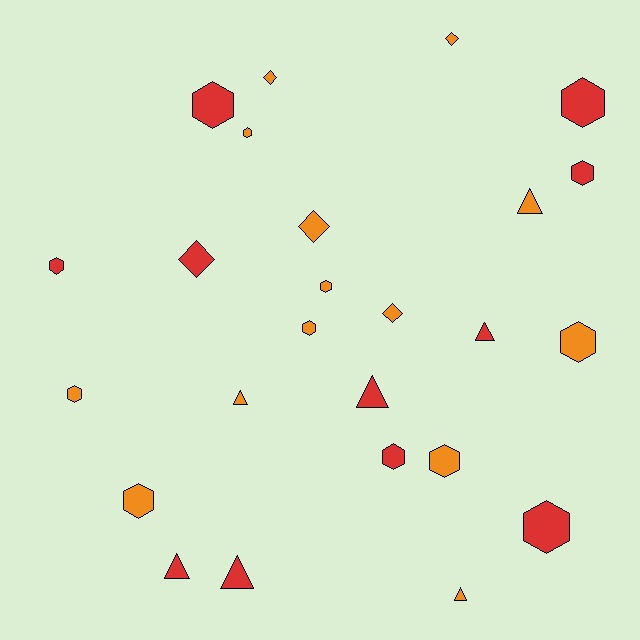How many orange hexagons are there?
There are 7 orange hexagons.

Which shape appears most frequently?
Hexagon, with 13 objects.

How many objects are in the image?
There are 25 objects.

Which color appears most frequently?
Orange, with 14 objects.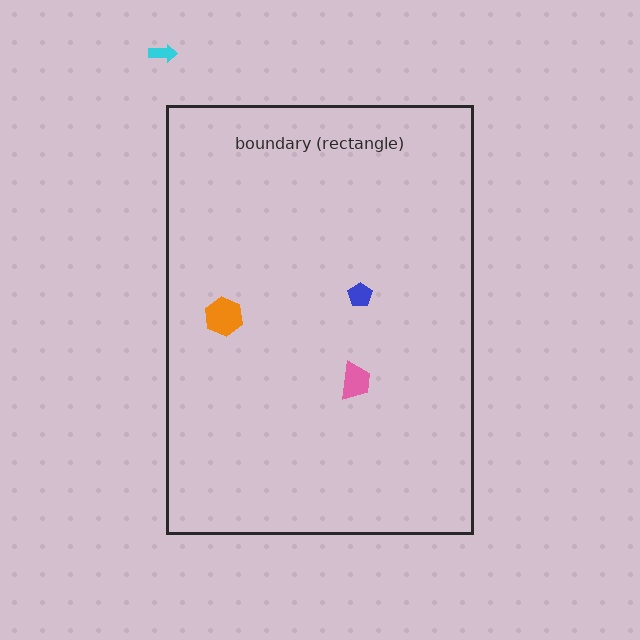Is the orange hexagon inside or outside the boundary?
Inside.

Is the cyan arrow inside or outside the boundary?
Outside.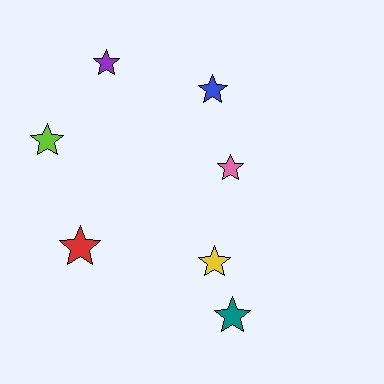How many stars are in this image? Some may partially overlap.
There are 7 stars.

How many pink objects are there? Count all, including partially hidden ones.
There is 1 pink object.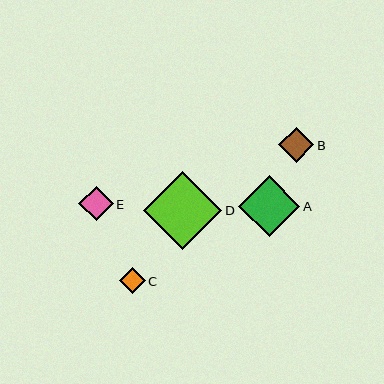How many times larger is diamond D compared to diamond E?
Diamond D is approximately 2.3 times the size of diamond E.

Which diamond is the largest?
Diamond D is the largest with a size of approximately 78 pixels.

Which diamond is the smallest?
Diamond C is the smallest with a size of approximately 26 pixels.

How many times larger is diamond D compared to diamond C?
Diamond D is approximately 3.0 times the size of diamond C.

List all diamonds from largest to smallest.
From largest to smallest: D, A, B, E, C.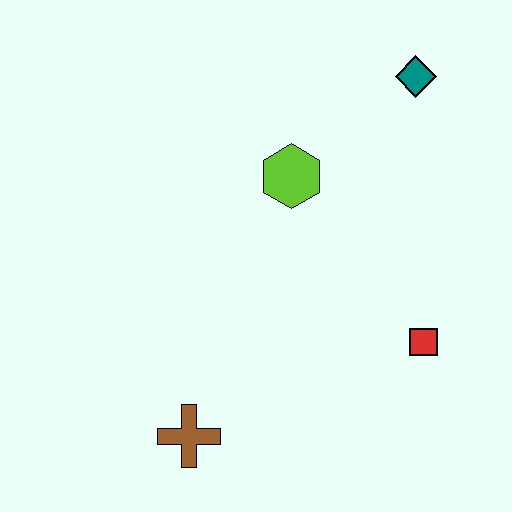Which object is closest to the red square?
The lime hexagon is closest to the red square.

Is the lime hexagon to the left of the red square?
Yes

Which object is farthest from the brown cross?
The teal diamond is farthest from the brown cross.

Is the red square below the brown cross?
No